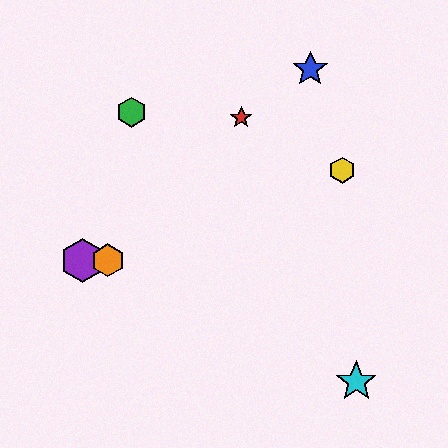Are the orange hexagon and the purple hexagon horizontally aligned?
Yes, both are at y≈260.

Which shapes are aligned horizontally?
The purple hexagon, the orange hexagon are aligned horizontally.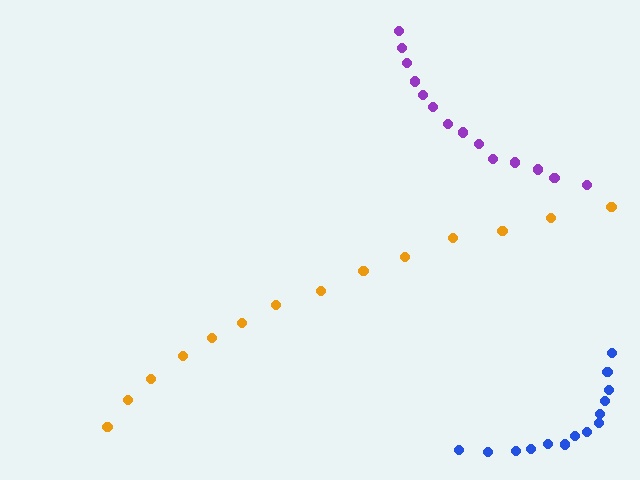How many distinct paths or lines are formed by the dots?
There are 3 distinct paths.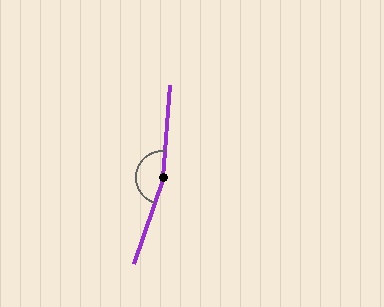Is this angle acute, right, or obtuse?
It is obtuse.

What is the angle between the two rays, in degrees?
Approximately 166 degrees.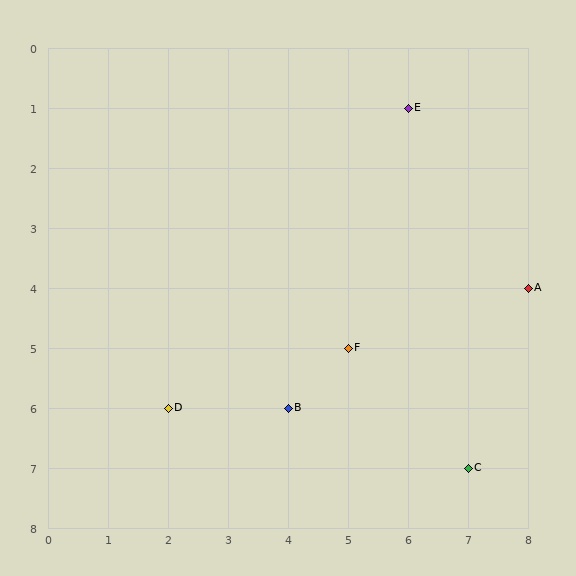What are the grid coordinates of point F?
Point F is at grid coordinates (5, 5).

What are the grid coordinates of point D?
Point D is at grid coordinates (2, 6).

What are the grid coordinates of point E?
Point E is at grid coordinates (6, 1).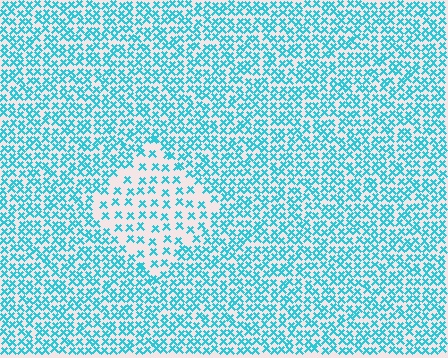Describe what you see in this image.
The image contains small cyan elements arranged at two different densities. A diamond-shaped region is visible where the elements are less densely packed than the surrounding area.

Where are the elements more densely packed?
The elements are more densely packed outside the diamond boundary.